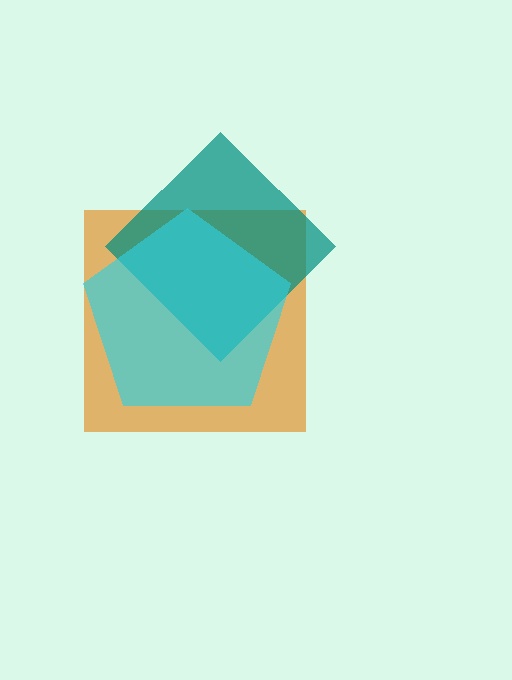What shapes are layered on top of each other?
The layered shapes are: an orange square, a teal diamond, a cyan pentagon.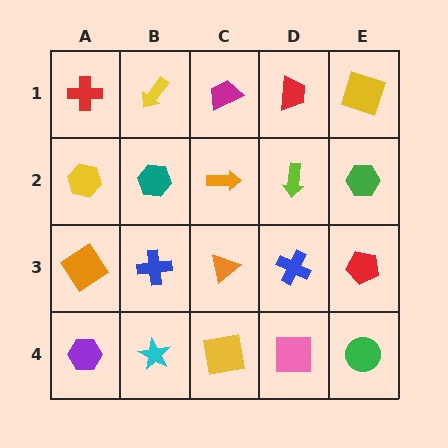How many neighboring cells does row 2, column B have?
4.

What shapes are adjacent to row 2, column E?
A yellow square (row 1, column E), a red pentagon (row 3, column E), a lime arrow (row 2, column D).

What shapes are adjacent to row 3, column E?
A green hexagon (row 2, column E), a green circle (row 4, column E), a blue cross (row 3, column D).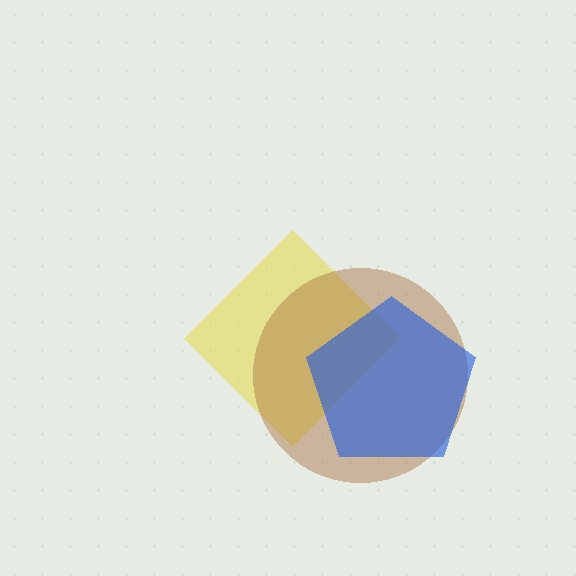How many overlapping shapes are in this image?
There are 3 overlapping shapes in the image.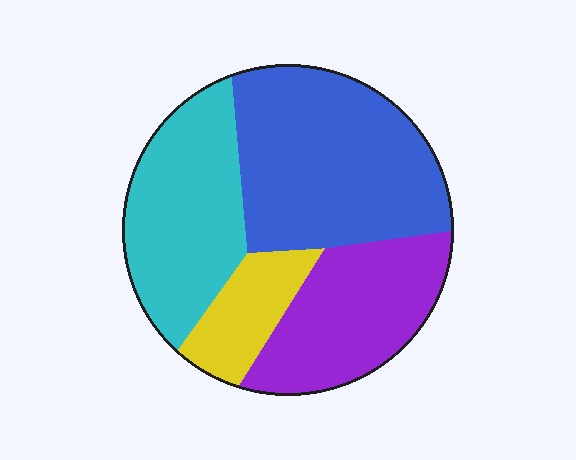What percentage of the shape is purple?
Purple takes up between a sixth and a third of the shape.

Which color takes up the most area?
Blue, at roughly 40%.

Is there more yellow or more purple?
Purple.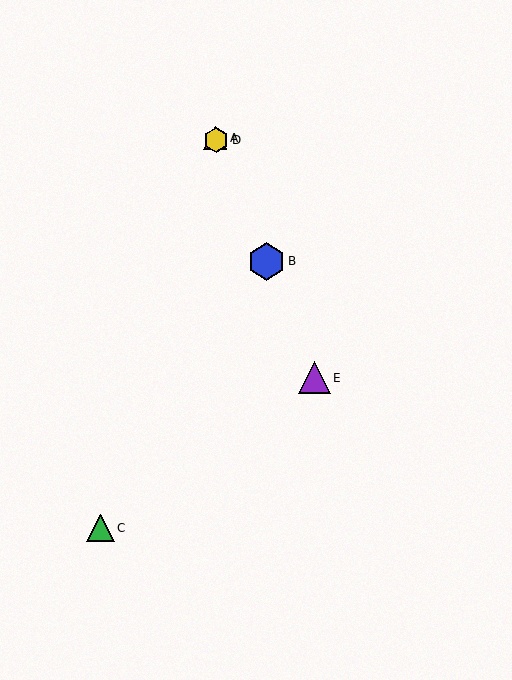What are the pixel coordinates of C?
Object C is at (101, 528).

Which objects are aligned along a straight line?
Objects A, B, D, E are aligned along a straight line.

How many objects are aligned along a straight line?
4 objects (A, B, D, E) are aligned along a straight line.